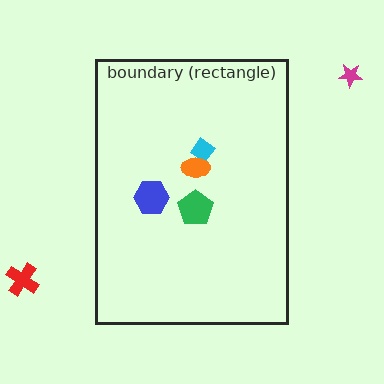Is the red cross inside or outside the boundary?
Outside.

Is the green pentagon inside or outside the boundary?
Inside.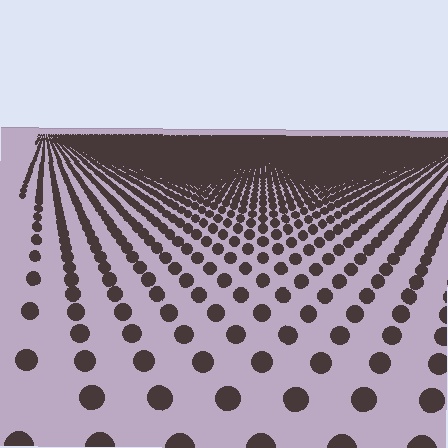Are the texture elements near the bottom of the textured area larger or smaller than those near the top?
Larger. Near the bottom, elements are closer to the viewer and appear at a bigger on-screen size.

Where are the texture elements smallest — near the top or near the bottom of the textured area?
Near the top.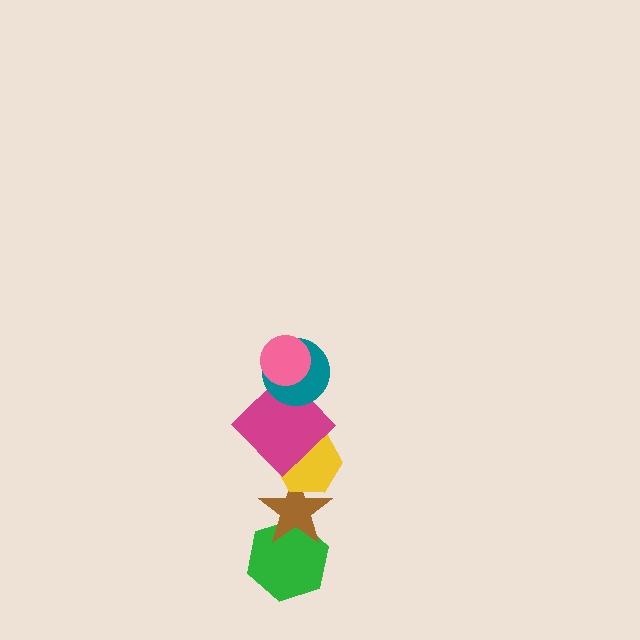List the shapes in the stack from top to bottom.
From top to bottom: the pink circle, the teal circle, the magenta diamond, the yellow hexagon, the brown star, the green hexagon.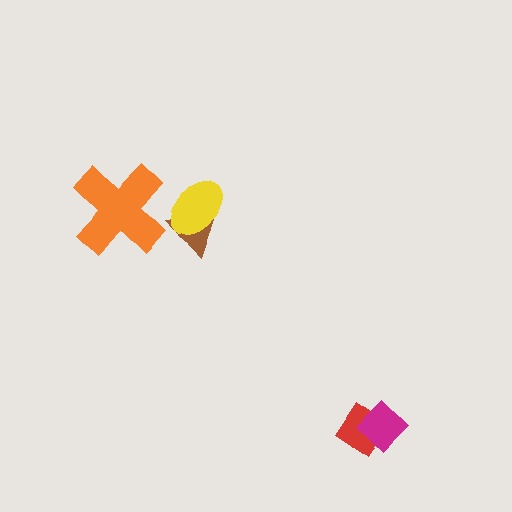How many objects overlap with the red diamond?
1 object overlaps with the red diamond.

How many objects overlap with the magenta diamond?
1 object overlaps with the magenta diamond.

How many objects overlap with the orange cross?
0 objects overlap with the orange cross.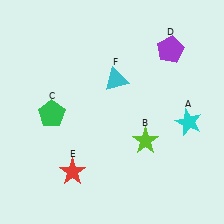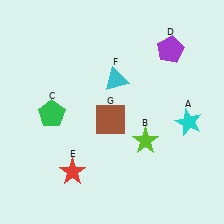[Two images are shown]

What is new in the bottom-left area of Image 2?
A brown square (G) was added in the bottom-left area of Image 2.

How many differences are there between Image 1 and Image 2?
There is 1 difference between the two images.